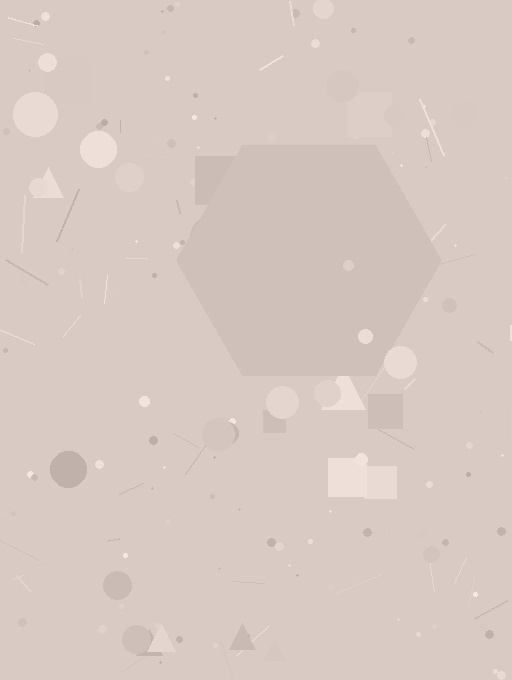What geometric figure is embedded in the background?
A hexagon is embedded in the background.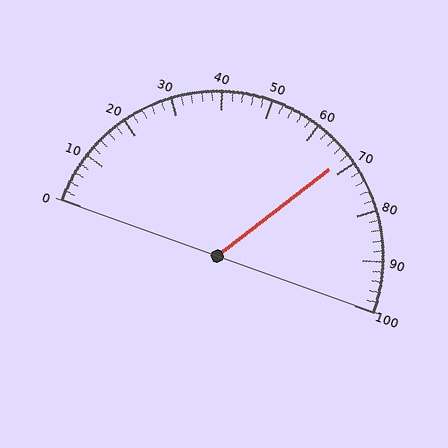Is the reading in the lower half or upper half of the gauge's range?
The reading is in the upper half of the range (0 to 100).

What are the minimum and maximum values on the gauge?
The gauge ranges from 0 to 100.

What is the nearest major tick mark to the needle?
The nearest major tick mark is 70.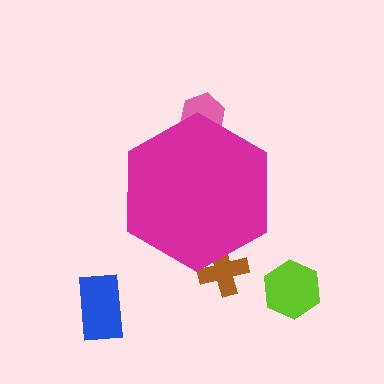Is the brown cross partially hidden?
Yes, the brown cross is partially hidden behind the magenta hexagon.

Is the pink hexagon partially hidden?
Yes, the pink hexagon is partially hidden behind the magenta hexagon.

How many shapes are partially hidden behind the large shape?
2 shapes are partially hidden.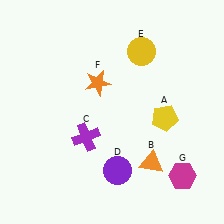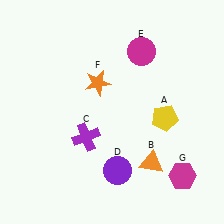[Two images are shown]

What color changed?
The circle (E) changed from yellow in Image 1 to magenta in Image 2.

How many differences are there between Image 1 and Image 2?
There is 1 difference between the two images.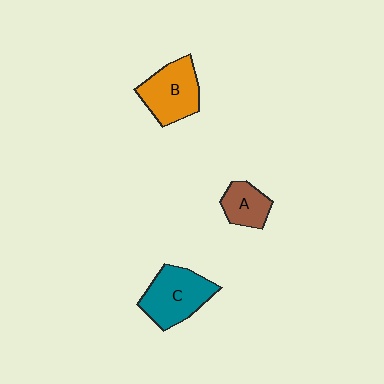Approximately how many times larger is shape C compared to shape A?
Approximately 1.8 times.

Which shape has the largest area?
Shape C (teal).